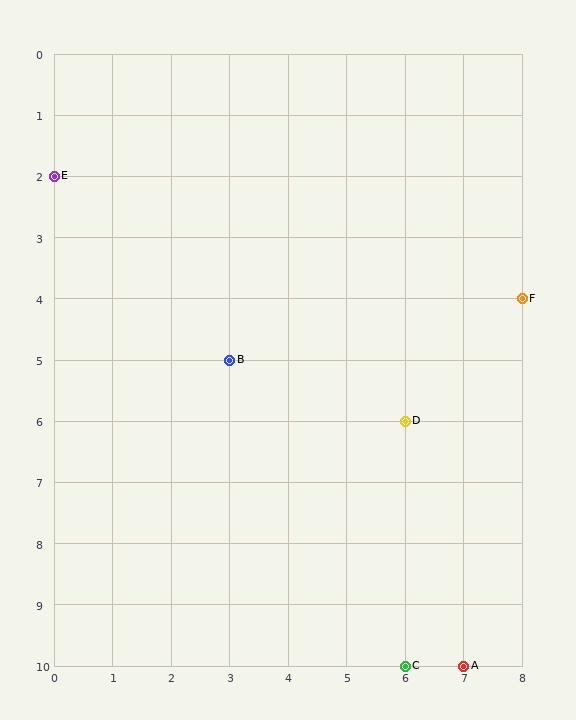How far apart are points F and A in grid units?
Points F and A are 1 column and 6 rows apart (about 6.1 grid units diagonally).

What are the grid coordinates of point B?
Point B is at grid coordinates (3, 5).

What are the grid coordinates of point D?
Point D is at grid coordinates (6, 6).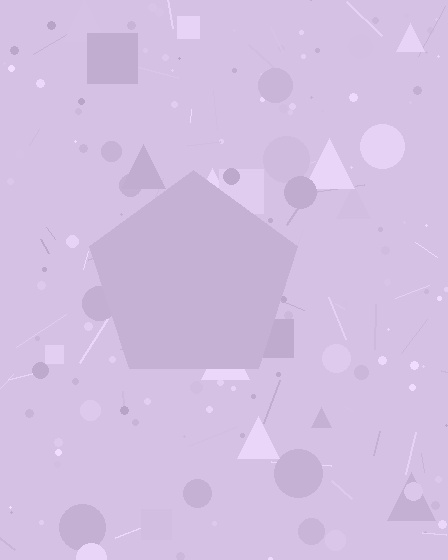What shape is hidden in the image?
A pentagon is hidden in the image.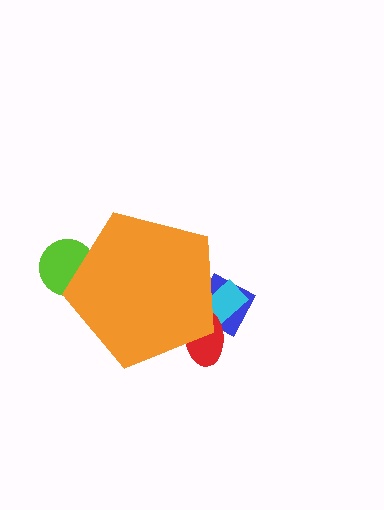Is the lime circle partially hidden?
Yes, the lime circle is partially hidden behind the orange pentagon.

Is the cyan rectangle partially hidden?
Yes, the cyan rectangle is partially hidden behind the orange pentagon.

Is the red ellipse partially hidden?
Yes, the red ellipse is partially hidden behind the orange pentagon.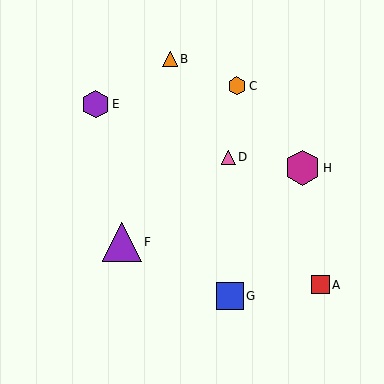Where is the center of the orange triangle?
The center of the orange triangle is at (170, 59).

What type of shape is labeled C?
Shape C is an orange hexagon.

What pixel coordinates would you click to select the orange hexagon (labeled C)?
Click at (237, 86) to select the orange hexagon C.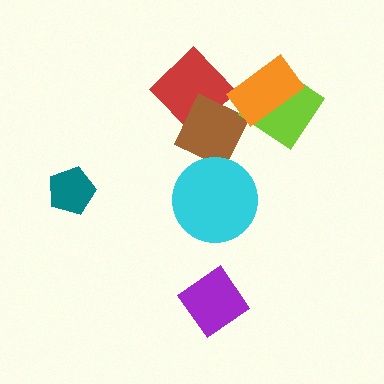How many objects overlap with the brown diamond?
2 objects overlap with the brown diamond.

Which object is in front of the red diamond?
The brown diamond is in front of the red diamond.